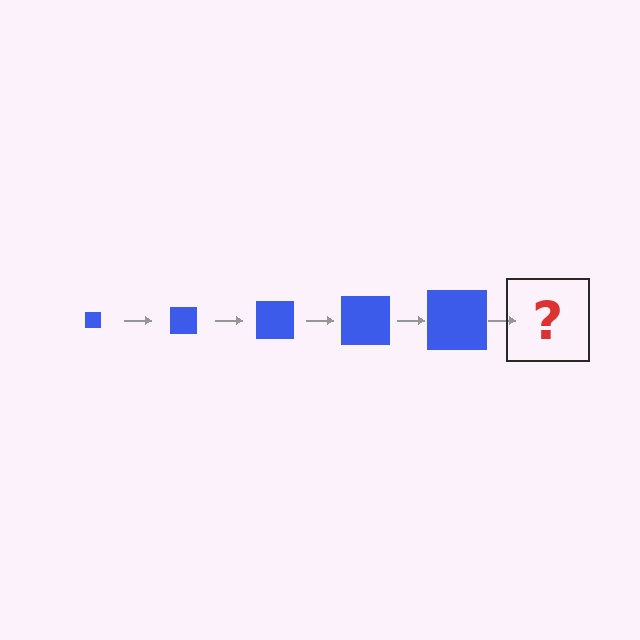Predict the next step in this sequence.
The next step is a blue square, larger than the previous one.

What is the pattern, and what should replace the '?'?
The pattern is that the square gets progressively larger each step. The '?' should be a blue square, larger than the previous one.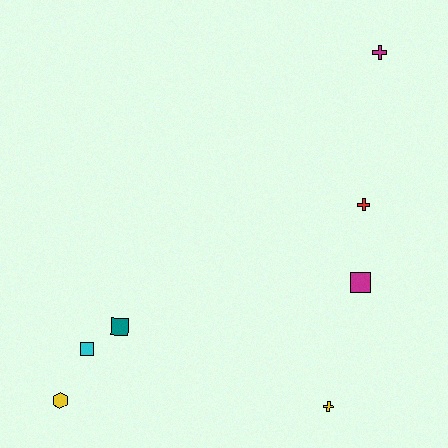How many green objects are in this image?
There are no green objects.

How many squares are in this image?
There are 3 squares.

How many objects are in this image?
There are 7 objects.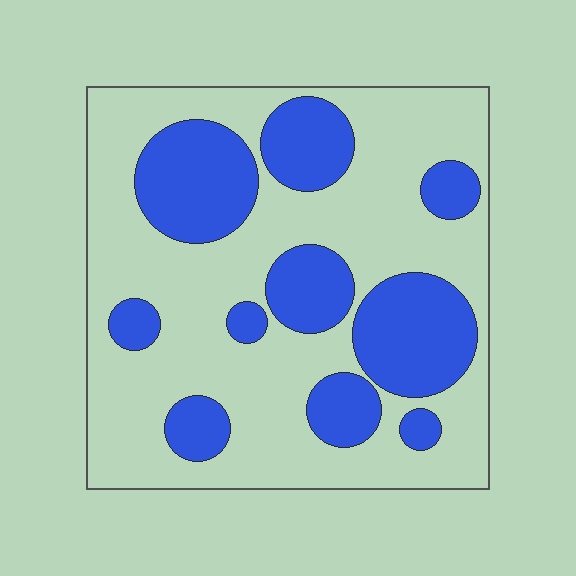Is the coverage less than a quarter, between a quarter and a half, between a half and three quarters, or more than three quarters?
Between a quarter and a half.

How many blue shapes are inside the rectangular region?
10.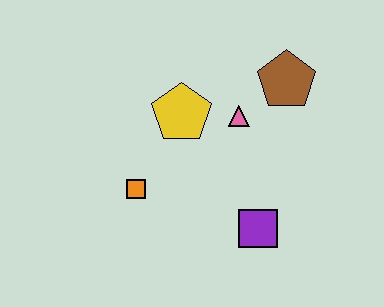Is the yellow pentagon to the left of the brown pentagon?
Yes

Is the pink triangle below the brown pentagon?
Yes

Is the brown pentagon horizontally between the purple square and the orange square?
No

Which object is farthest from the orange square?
The brown pentagon is farthest from the orange square.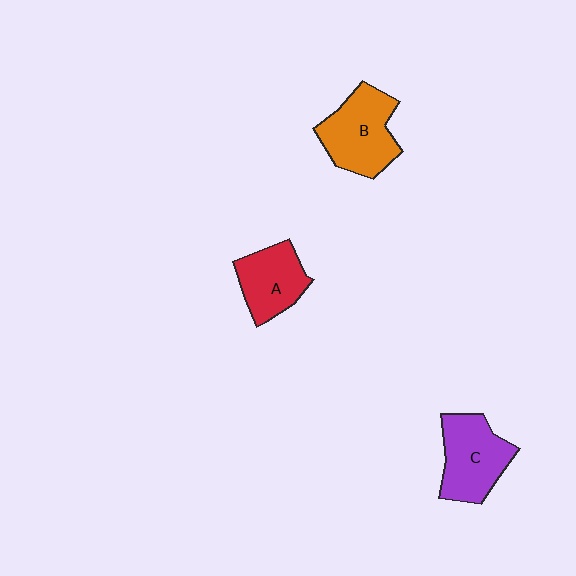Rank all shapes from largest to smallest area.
From largest to smallest: B (orange), C (purple), A (red).